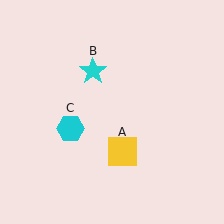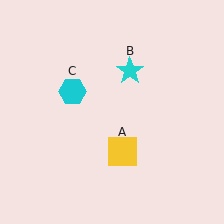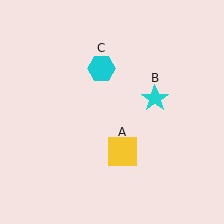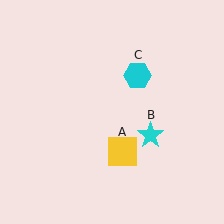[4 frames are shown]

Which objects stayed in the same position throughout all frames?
Yellow square (object A) remained stationary.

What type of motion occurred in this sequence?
The cyan star (object B), cyan hexagon (object C) rotated clockwise around the center of the scene.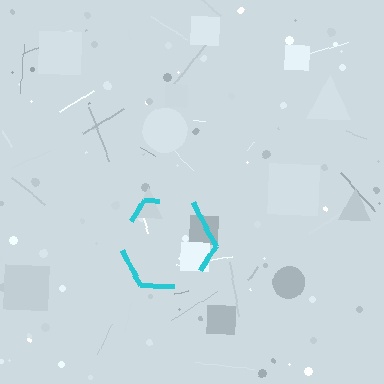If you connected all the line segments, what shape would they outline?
They would outline a hexagon.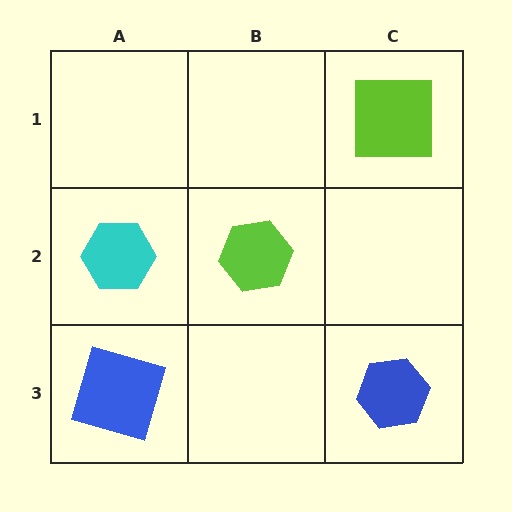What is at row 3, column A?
A blue square.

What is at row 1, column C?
A lime square.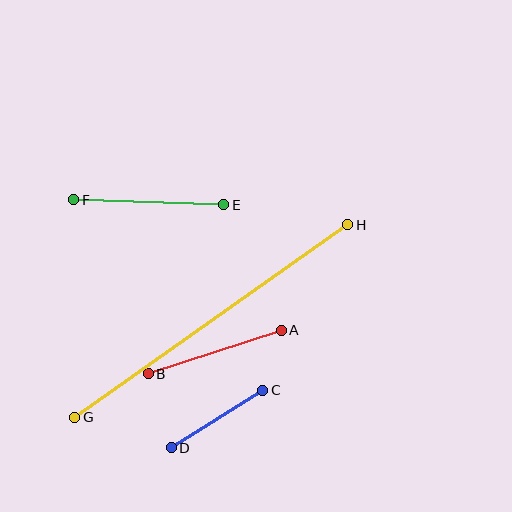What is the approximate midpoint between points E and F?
The midpoint is at approximately (149, 202) pixels.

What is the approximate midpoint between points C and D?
The midpoint is at approximately (217, 419) pixels.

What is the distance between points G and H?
The distance is approximately 334 pixels.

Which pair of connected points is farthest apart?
Points G and H are farthest apart.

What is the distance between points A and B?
The distance is approximately 140 pixels.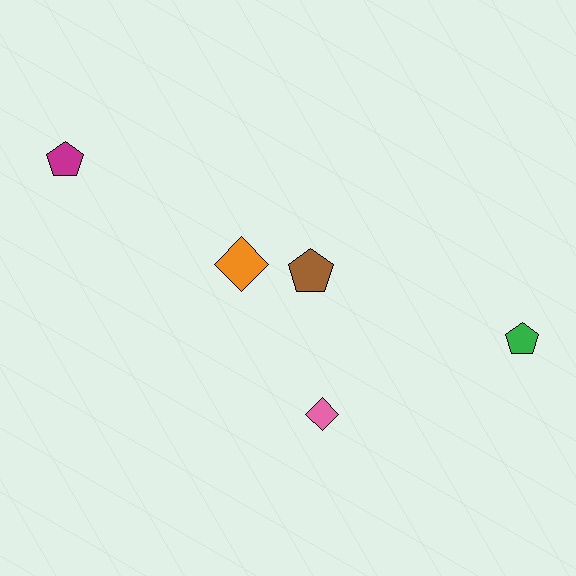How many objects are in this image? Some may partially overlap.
There are 5 objects.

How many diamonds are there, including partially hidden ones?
There are 2 diamonds.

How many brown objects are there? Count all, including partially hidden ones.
There is 1 brown object.